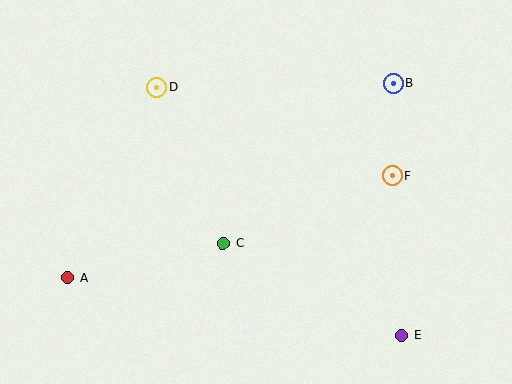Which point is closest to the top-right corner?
Point B is closest to the top-right corner.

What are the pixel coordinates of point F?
Point F is at (393, 176).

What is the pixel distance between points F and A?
The distance between F and A is 340 pixels.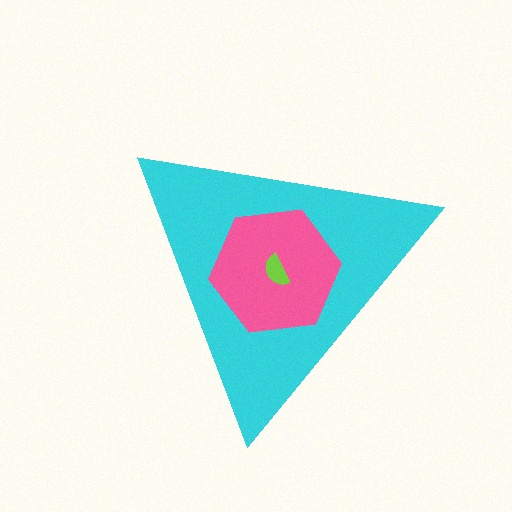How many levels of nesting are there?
3.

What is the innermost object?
The lime semicircle.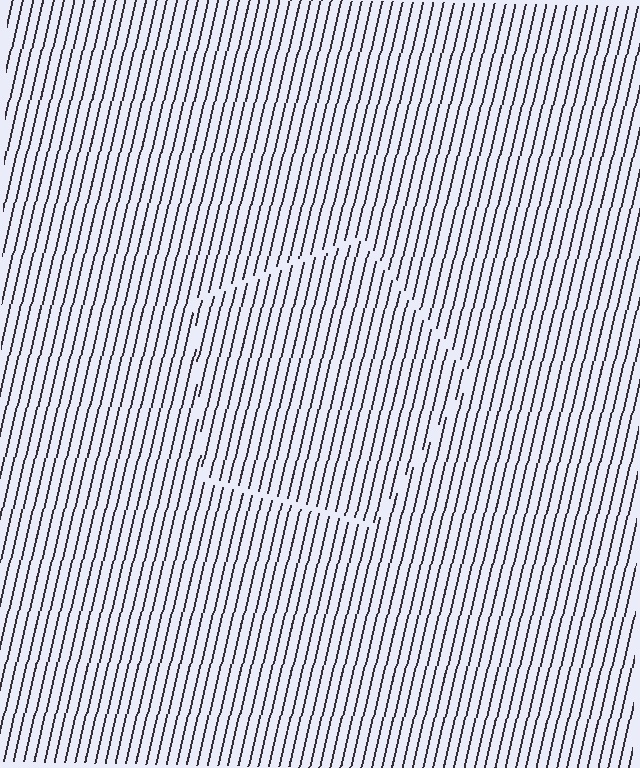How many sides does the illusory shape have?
5 sides — the line-ends trace a pentagon.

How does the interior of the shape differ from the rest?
The interior of the shape contains the same grating, shifted by half a period — the contour is defined by the phase discontinuity where line-ends from the inner and outer gratings abut.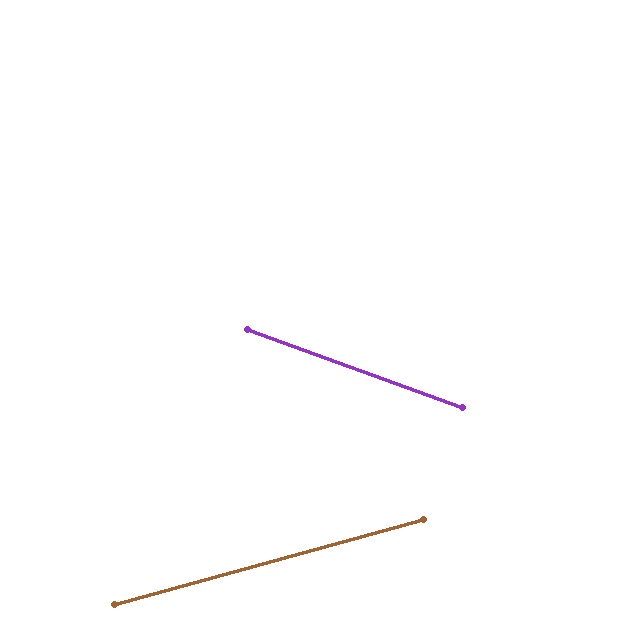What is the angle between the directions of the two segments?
Approximately 35 degrees.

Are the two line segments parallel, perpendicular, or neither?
Neither parallel nor perpendicular — they differ by about 35°.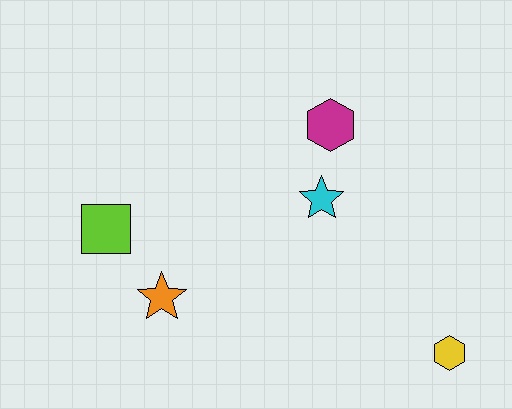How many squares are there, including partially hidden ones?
There is 1 square.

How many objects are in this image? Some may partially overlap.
There are 5 objects.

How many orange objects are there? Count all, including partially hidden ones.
There is 1 orange object.